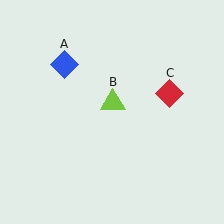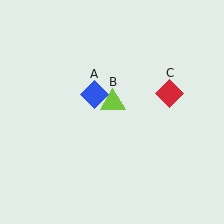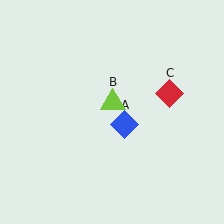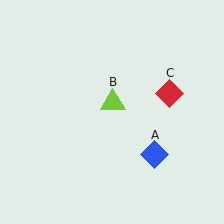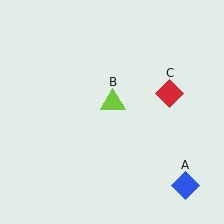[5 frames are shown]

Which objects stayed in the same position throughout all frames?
Lime triangle (object B) and red diamond (object C) remained stationary.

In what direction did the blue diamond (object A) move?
The blue diamond (object A) moved down and to the right.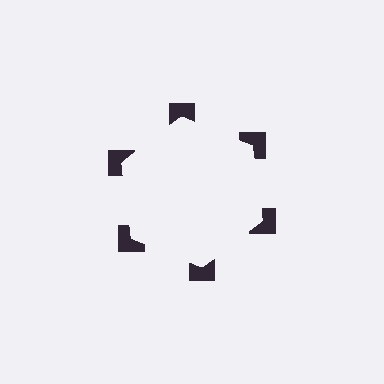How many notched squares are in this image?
There are 6 — one at each vertex of the illusory hexagon.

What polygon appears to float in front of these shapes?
An illusory hexagon — its edges are inferred from the aligned wedge cuts in the notched squares, not physically drawn.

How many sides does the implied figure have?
6 sides.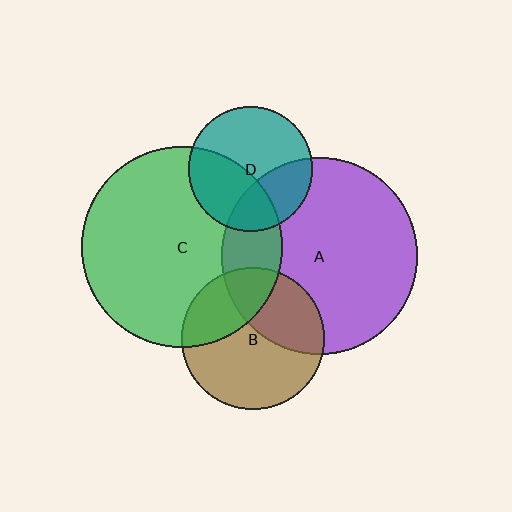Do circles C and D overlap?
Yes.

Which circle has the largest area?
Circle C (green).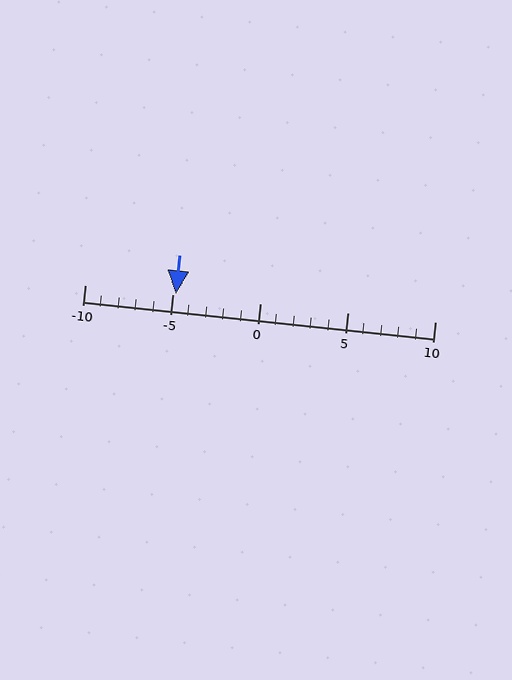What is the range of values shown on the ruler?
The ruler shows values from -10 to 10.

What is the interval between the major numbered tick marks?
The major tick marks are spaced 5 units apart.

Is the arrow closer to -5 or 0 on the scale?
The arrow is closer to -5.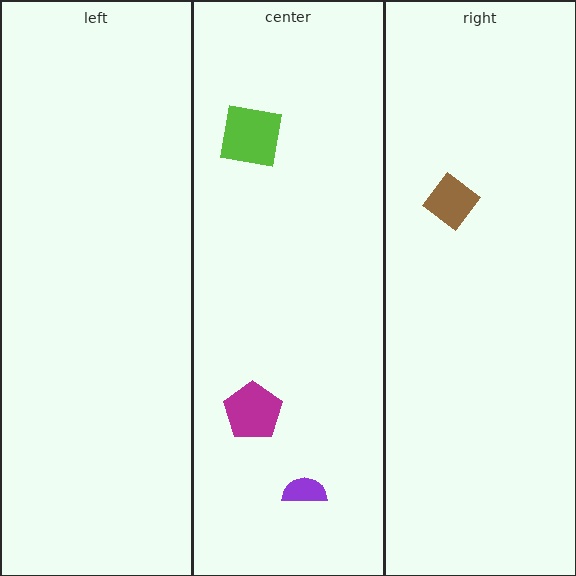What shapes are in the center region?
The lime square, the purple semicircle, the magenta pentagon.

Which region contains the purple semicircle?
The center region.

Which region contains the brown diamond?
The right region.